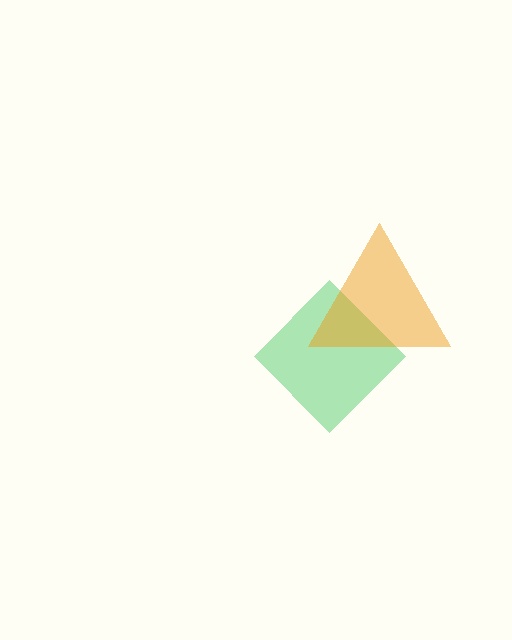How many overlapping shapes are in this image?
There are 2 overlapping shapes in the image.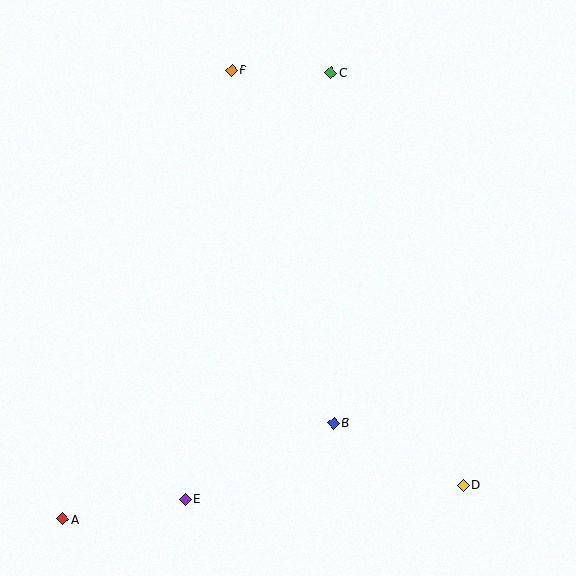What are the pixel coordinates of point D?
Point D is at (463, 485).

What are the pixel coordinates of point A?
Point A is at (63, 519).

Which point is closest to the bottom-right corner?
Point D is closest to the bottom-right corner.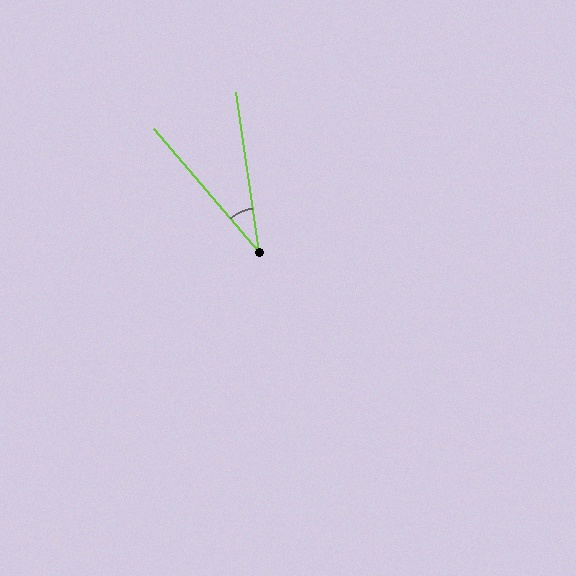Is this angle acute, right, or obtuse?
It is acute.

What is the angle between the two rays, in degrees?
Approximately 32 degrees.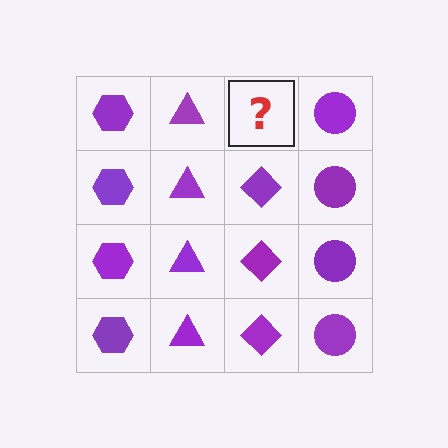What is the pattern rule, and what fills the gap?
The rule is that each column has a consistent shape. The gap should be filled with a purple diamond.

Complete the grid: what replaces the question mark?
The question mark should be replaced with a purple diamond.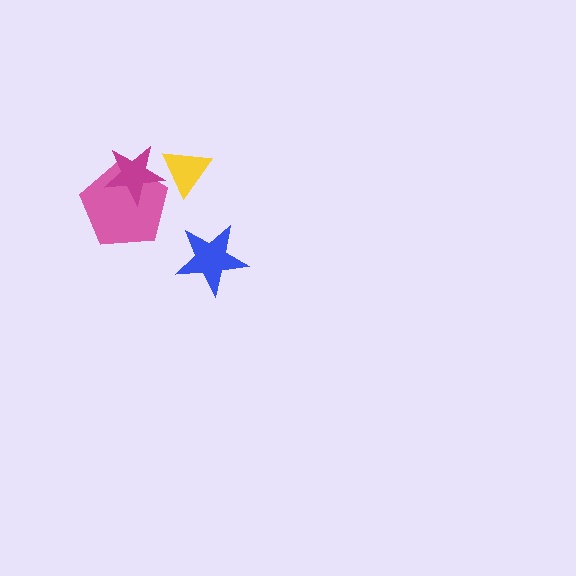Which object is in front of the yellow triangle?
The magenta star is in front of the yellow triangle.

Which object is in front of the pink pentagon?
The magenta star is in front of the pink pentagon.